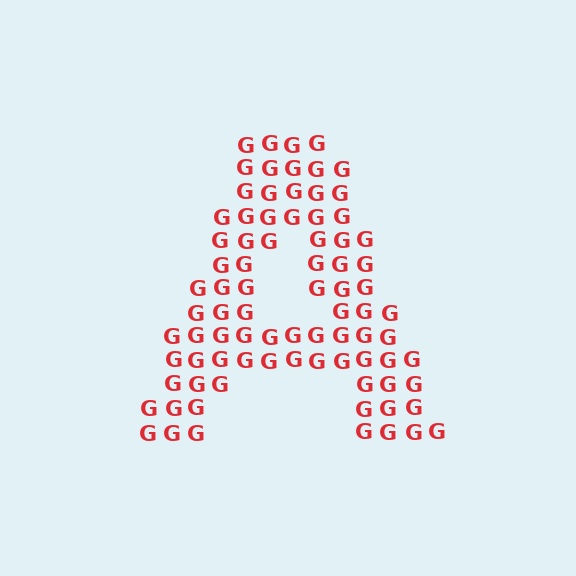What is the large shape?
The large shape is the letter A.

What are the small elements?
The small elements are letter G's.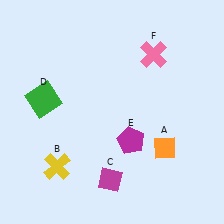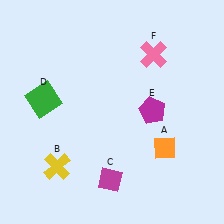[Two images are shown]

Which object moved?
The magenta pentagon (E) moved up.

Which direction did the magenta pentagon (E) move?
The magenta pentagon (E) moved up.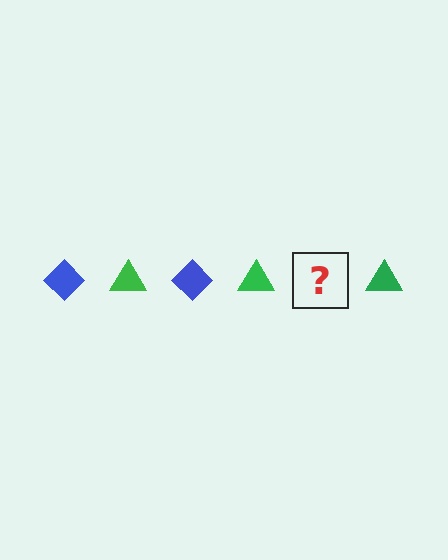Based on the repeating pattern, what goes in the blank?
The blank should be a blue diamond.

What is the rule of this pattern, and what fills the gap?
The rule is that the pattern alternates between blue diamond and green triangle. The gap should be filled with a blue diamond.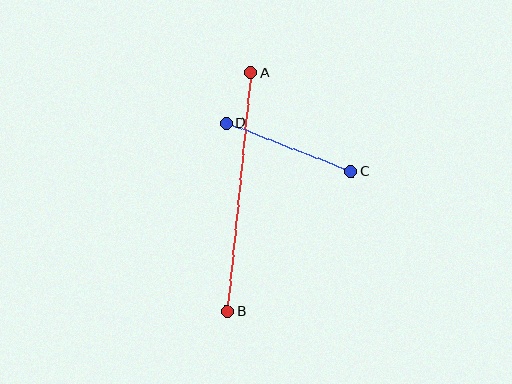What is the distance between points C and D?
The distance is approximately 134 pixels.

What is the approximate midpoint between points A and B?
The midpoint is at approximately (239, 192) pixels.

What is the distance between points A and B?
The distance is approximately 240 pixels.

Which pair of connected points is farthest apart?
Points A and B are farthest apart.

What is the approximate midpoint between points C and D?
The midpoint is at approximately (289, 147) pixels.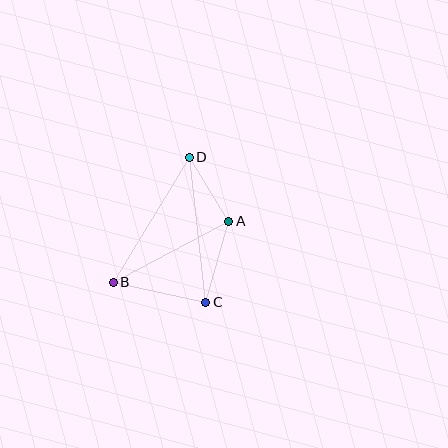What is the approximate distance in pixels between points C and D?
The distance between C and D is approximately 146 pixels.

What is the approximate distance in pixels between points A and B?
The distance between A and B is approximately 131 pixels.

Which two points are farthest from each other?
Points B and D are farthest from each other.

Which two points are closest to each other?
Points A and D are closest to each other.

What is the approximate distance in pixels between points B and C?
The distance between B and C is approximately 95 pixels.